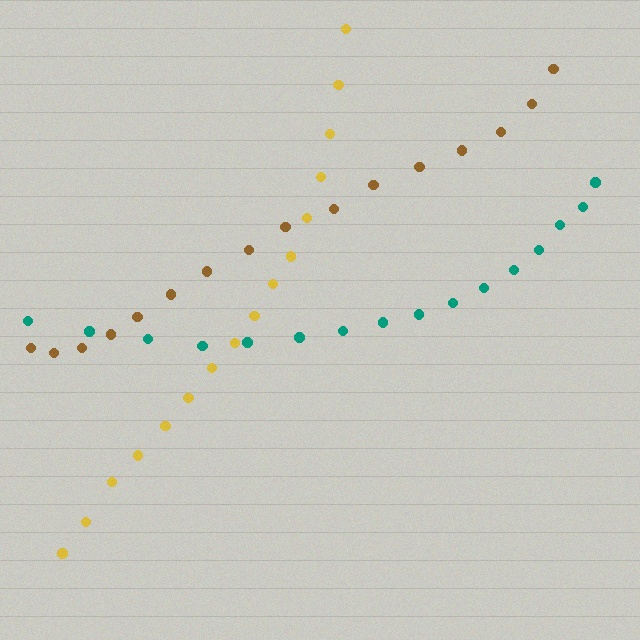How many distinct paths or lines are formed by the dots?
There are 3 distinct paths.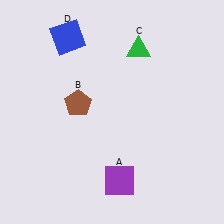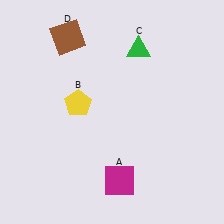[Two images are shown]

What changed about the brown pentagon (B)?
In Image 1, B is brown. In Image 2, it changed to yellow.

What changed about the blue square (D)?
In Image 1, D is blue. In Image 2, it changed to brown.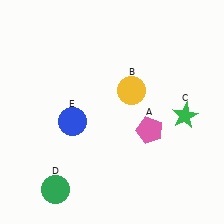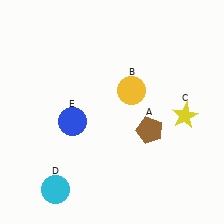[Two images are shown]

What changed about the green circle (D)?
In Image 1, D is green. In Image 2, it changed to cyan.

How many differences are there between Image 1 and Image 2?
There are 3 differences between the two images.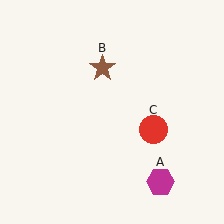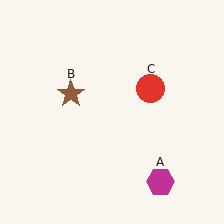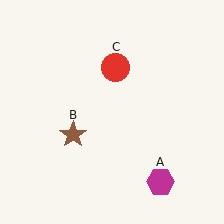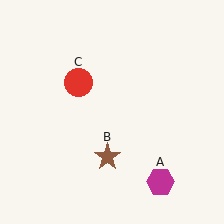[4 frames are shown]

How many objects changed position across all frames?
2 objects changed position: brown star (object B), red circle (object C).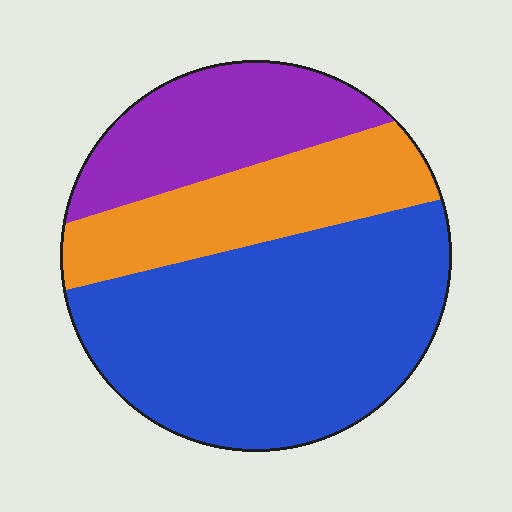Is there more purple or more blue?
Blue.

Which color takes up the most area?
Blue, at roughly 55%.